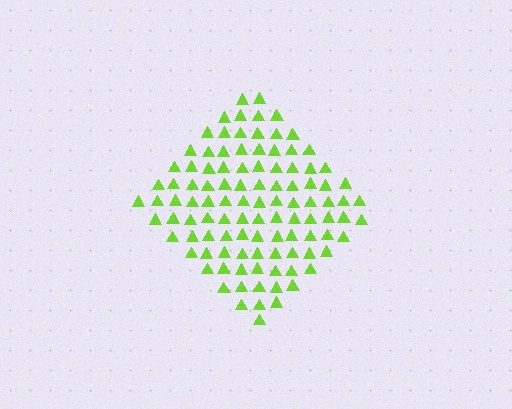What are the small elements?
The small elements are triangles.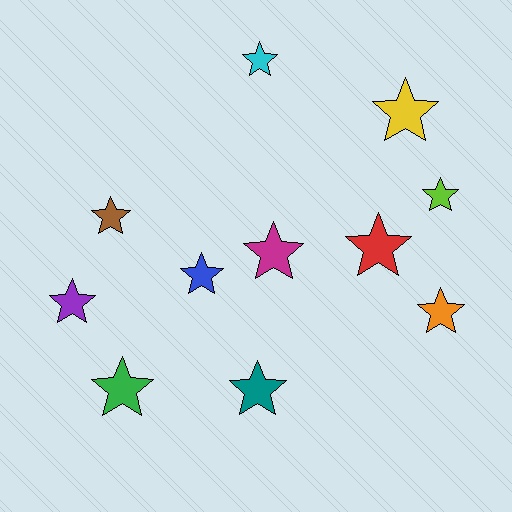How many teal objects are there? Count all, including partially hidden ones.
There is 1 teal object.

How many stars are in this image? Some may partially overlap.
There are 11 stars.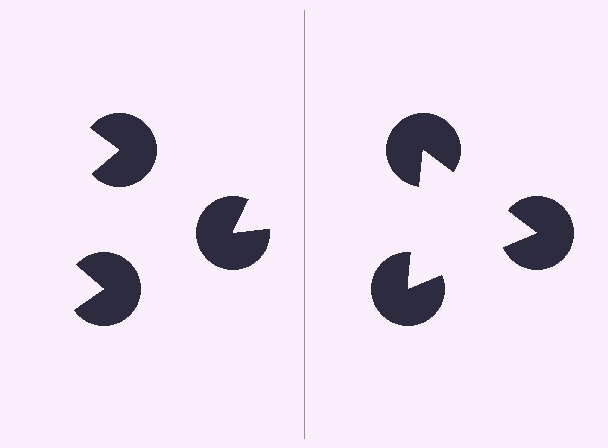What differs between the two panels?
The pac-man discs are positioned identically on both sides; only the wedge orientations differ. On the right they align to a triangle; on the left they are misaligned.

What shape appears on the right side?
An illusory triangle.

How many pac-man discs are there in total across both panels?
6 — 3 on each side.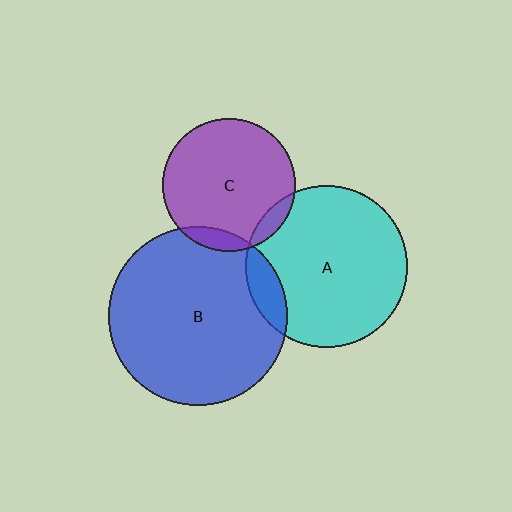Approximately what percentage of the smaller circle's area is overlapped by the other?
Approximately 10%.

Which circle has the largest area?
Circle B (blue).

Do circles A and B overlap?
Yes.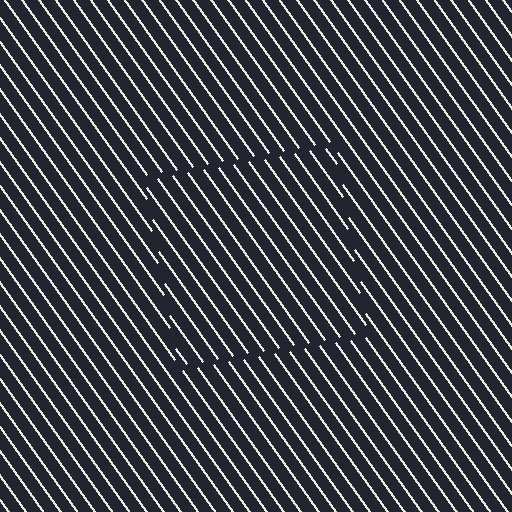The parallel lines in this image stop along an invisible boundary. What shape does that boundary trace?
An illusory square. The interior of the shape contains the same grating, shifted by half a period — the contour is defined by the phase discontinuity where line-ends from the inner and outer gratings abut.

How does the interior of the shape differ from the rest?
The interior of the shape contains the same grating, shifted by half a period — the contour is defined by the phase discontinuity where line-ends from the inner and outer gratings abut.